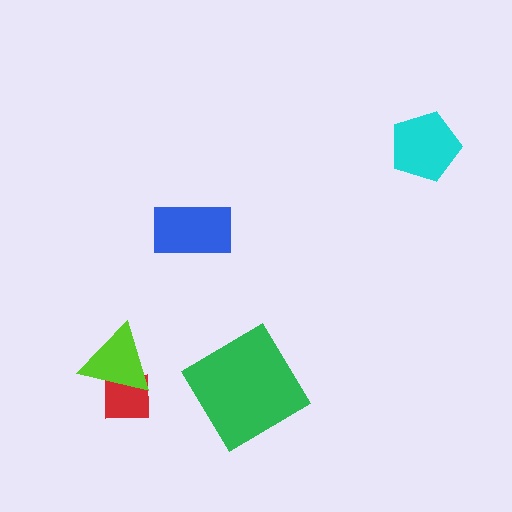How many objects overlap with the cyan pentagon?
0 objects overlap with the cyan pentagon.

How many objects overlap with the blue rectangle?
0 objects overlap with the blue rectangle.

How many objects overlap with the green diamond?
0 objects overlap with the green diamond.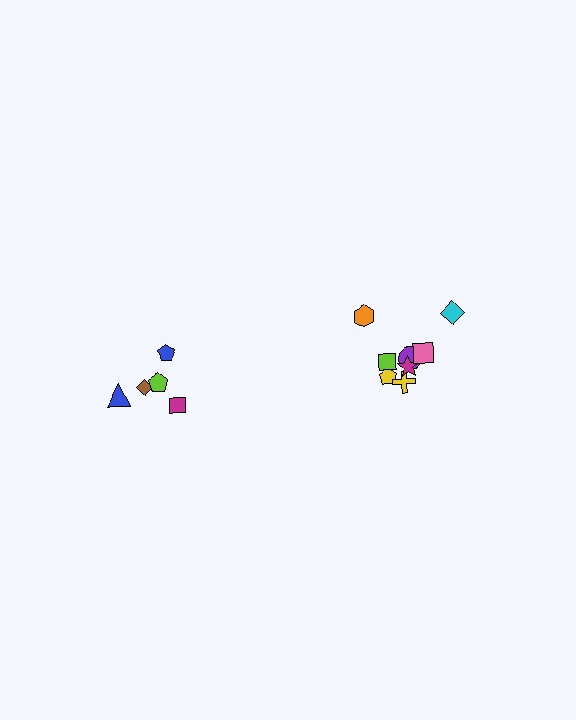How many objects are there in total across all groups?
There are 13 objects.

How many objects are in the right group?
There are 8 objects.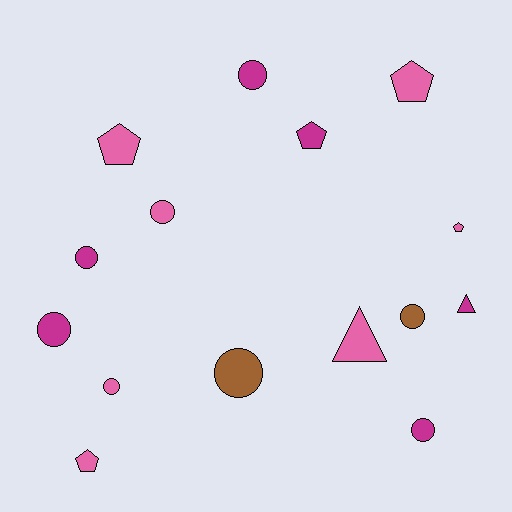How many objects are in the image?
There are 15 objects.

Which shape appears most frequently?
Circle, with 8 objects.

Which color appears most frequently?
Pink, with 7 objects.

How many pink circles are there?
There are 2 pink circles.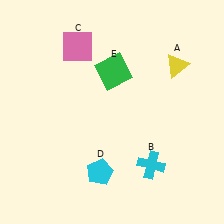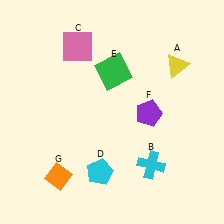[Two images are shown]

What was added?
A purple pentagon (F), an orange diamond (G) were added in Image 2.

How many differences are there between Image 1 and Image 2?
There are 2 differences between the two images.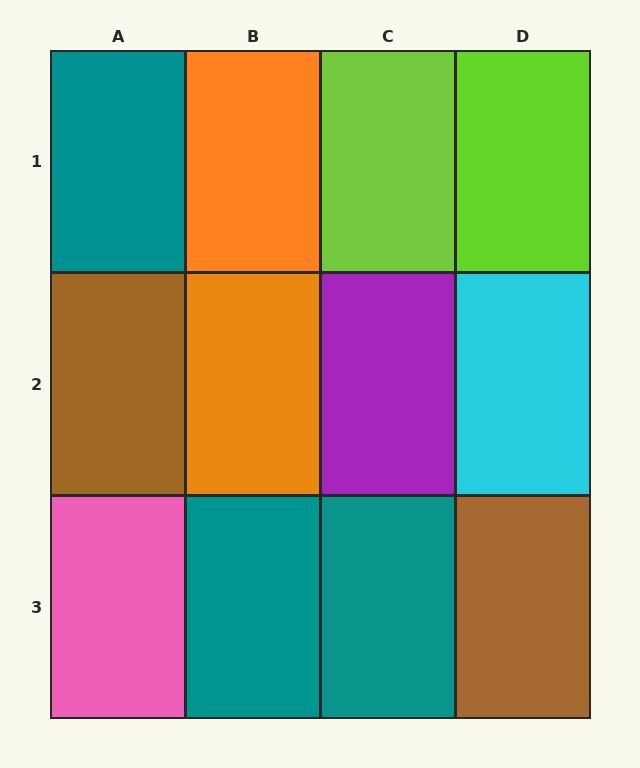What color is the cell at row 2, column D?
Cyan.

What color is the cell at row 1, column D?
Lime.